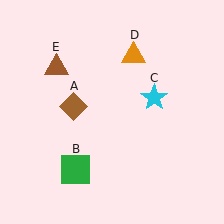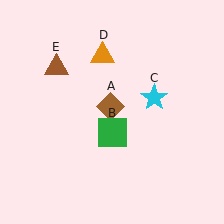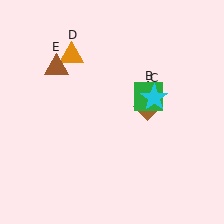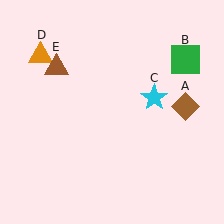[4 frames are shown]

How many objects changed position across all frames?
3 objects changed position: brown diamond (object A), green square (object B), orange triangle (object D).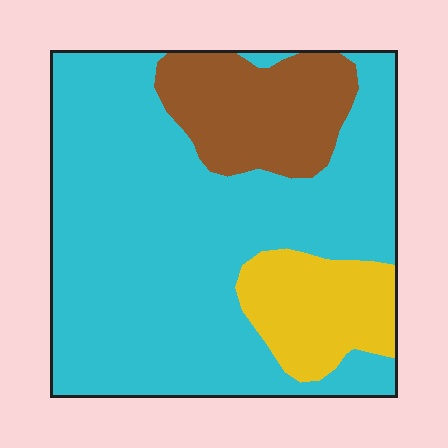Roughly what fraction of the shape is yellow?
Yellow covers 13% of the shape.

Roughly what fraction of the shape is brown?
Brown covers 17% of the shape.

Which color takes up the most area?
Cyan, at roughly 70%.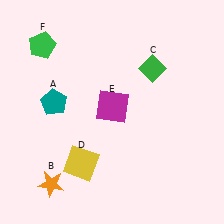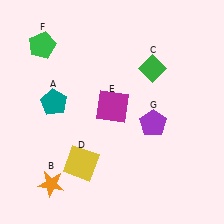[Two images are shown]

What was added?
A purple pentagon (G) was added in Image 2.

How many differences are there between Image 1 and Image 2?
There is 1 difference between the two images.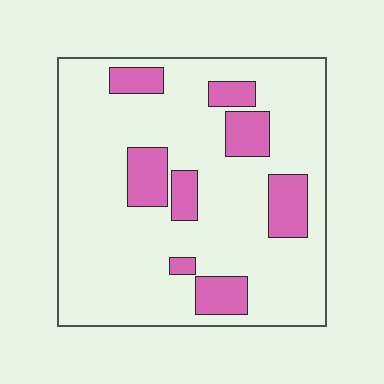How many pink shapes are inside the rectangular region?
8.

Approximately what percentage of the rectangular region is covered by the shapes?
Approximately 20%.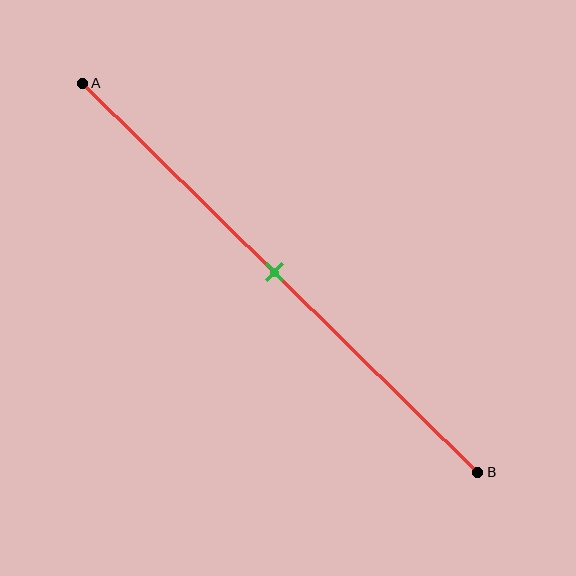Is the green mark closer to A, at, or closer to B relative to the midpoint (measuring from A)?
The green mark is approximately at the midpoint of segment AB.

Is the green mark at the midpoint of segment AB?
Yes, the mark is approximately at the midpoint.